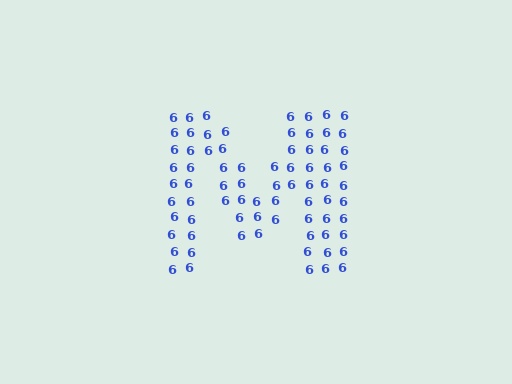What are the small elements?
The small elements are digit 6's.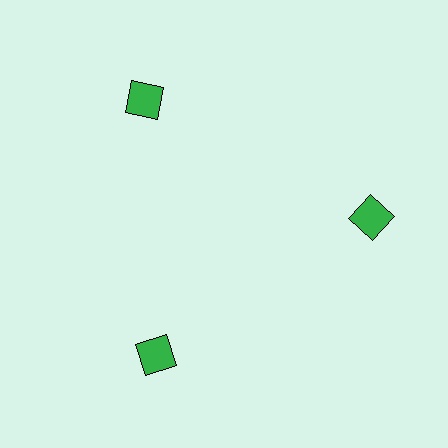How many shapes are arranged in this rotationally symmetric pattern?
There are 3 shapes, arranged in 3 groups of 1.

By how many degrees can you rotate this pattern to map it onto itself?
The pattern maps onto itself every 120 degrees of rotation.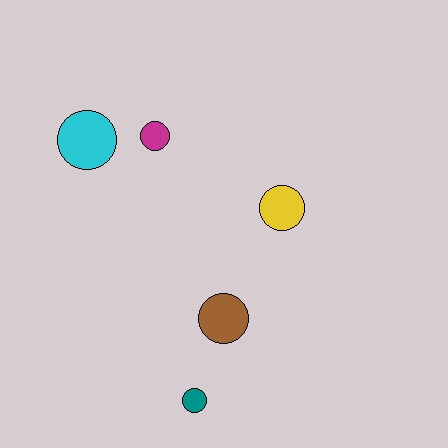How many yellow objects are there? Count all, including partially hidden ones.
There is 1 yellow object.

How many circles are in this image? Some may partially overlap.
There are 5 circles.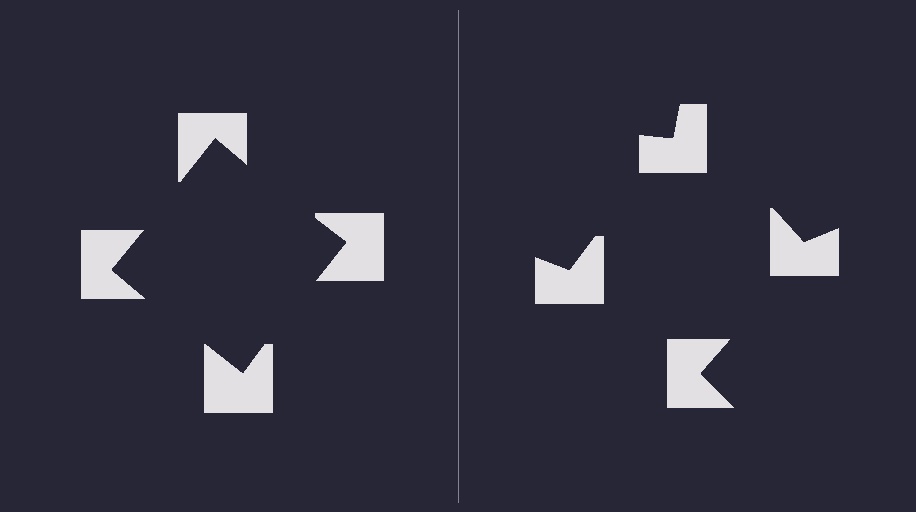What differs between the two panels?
The notched squares are positioned identically on both sides; only the wedge orientations differ. On the left they align to a square; on the right they are misaligned.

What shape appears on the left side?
An illusory square.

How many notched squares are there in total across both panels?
8 — 4 on each side.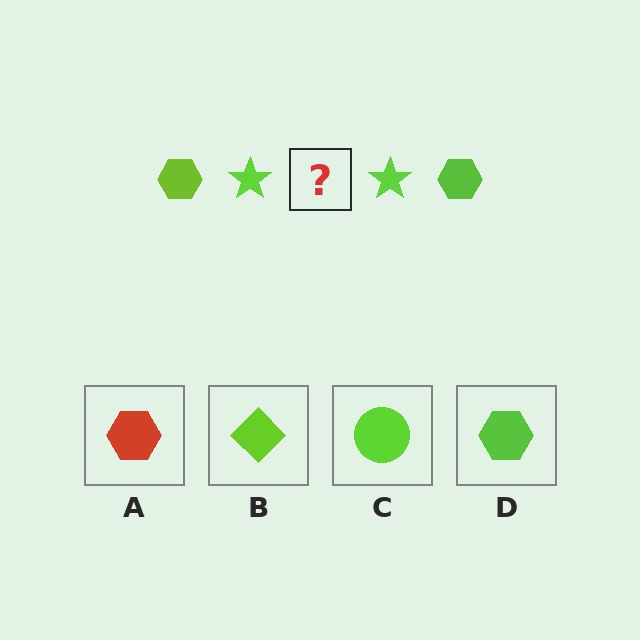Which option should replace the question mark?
Option D.